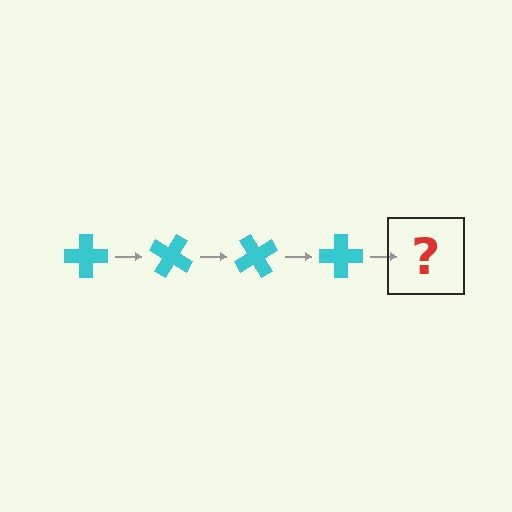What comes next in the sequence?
The next element should be a cyan cross rotated 120 degrees.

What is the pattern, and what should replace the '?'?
The pattern is that the cross rotates 30 degrees each step. The '?' should be a cyan cross rotated 120 degrees.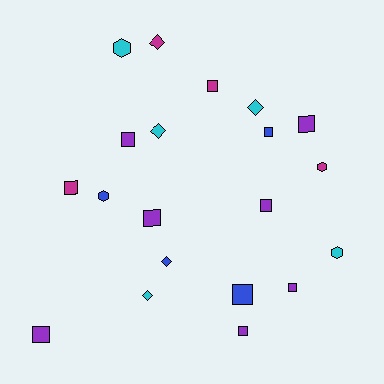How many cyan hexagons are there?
There are 2 cyan hexagons.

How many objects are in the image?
There are 20 objects.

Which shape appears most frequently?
Square, with 11 objects.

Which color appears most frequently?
Purple, with 7 objects.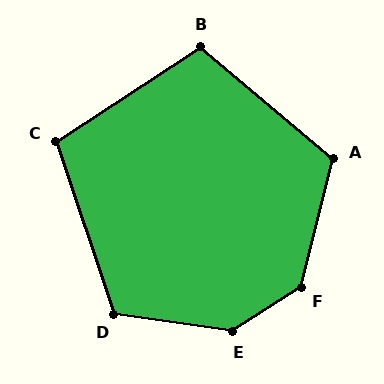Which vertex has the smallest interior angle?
C, at approximately 105 degrees.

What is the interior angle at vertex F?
Approximately 136 degrees (obtuse).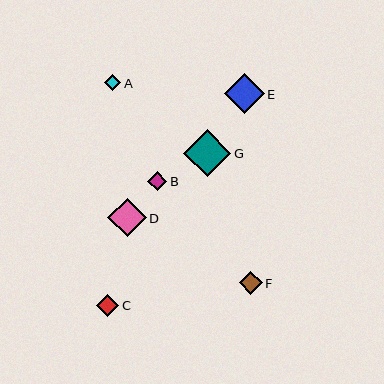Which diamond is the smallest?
Diamond A is the smallest with a size of approximately 16 pixels.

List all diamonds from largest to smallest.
From largest to smallest: G, E, D, F, C, B, A.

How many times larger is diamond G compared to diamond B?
Diamond G is approximately 2.4 times the size of diamond B.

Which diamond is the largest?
Diamond G is the largest with a size of approximately 47 pixels.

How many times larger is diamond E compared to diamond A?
Diamond E is approximately 2.5 times the size of diamond A.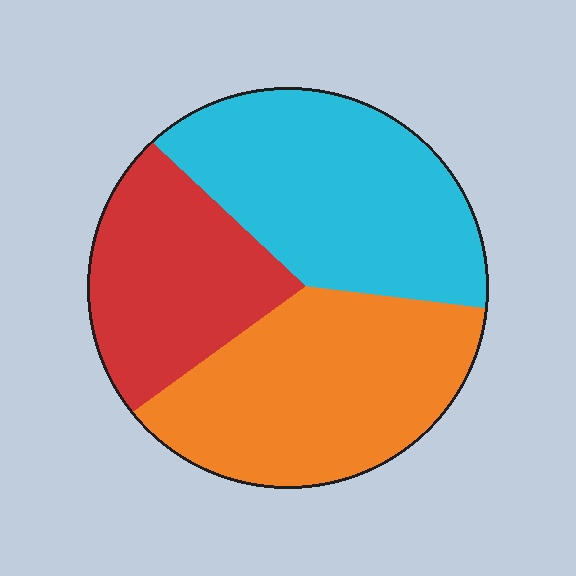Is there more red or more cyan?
Cyan.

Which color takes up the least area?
Red, at roughly 25%.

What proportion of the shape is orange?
Orange covers roughly 35% of the shape.